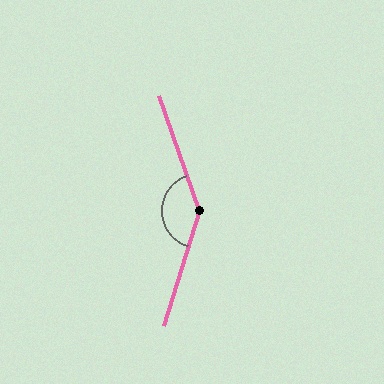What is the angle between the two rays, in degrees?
Approximately 144 degrees.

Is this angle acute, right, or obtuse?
It is obtuse.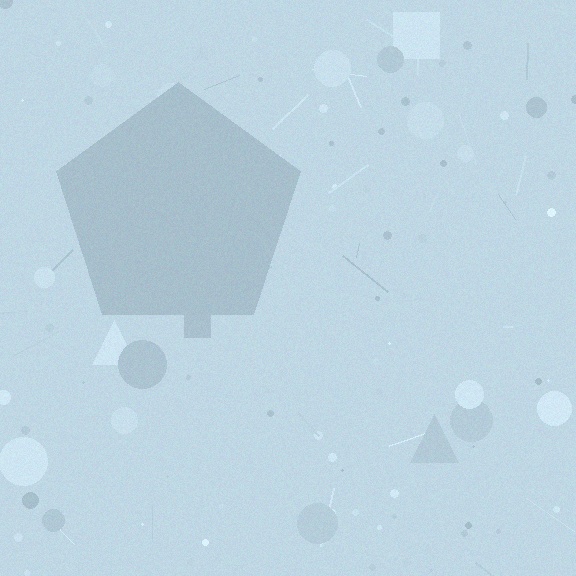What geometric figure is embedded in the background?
A pentagon is embedded in the background.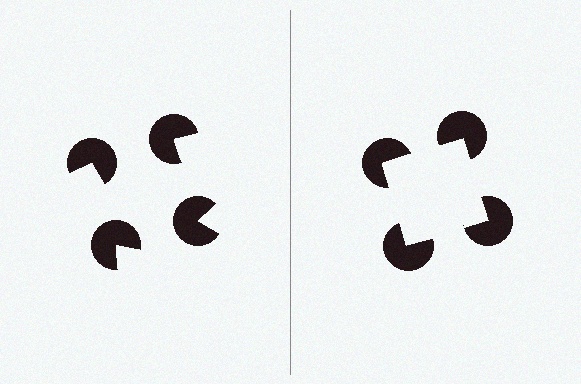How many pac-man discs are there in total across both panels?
8 — 4 on each side.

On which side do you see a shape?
An illusory square appears on the right side. On the left side the wedge cuts are rotated, so no coherent shape forms.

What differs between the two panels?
The pac-man discs are positioned identically on both sides; only the wedge orientations differ. On the right they align to a square; on the left they are misaligned.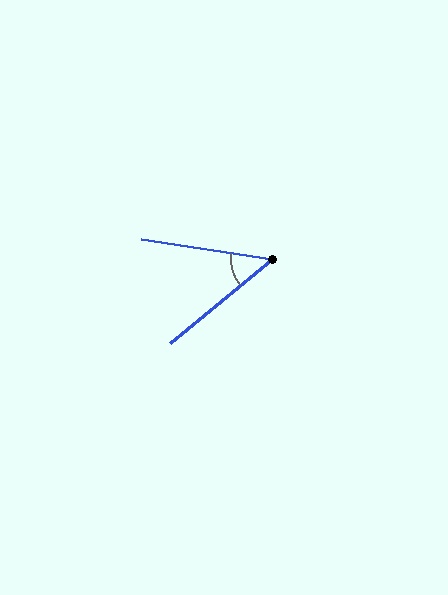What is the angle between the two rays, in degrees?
Approximately 48 degrees.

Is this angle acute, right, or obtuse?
It is acute.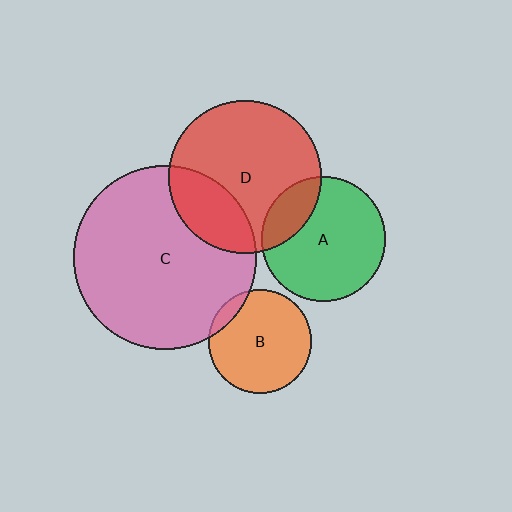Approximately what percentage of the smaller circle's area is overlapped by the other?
Approximately 10%.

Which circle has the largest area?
Circle C (pink).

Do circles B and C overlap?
Yes.